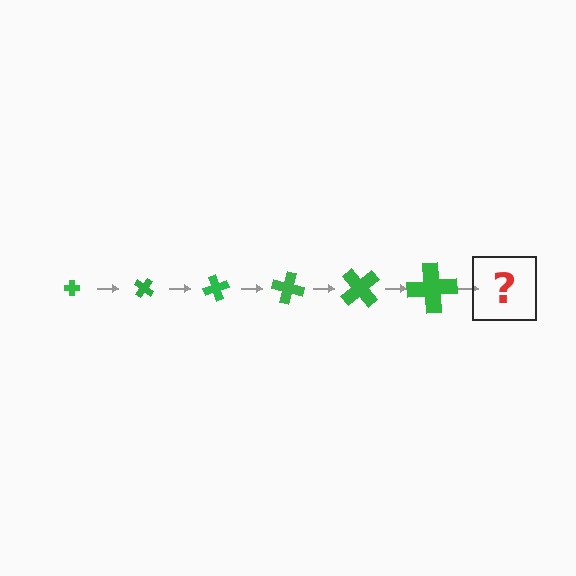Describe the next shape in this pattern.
It should be a cross, larger than the previous one and rotated 210 degrees from the start.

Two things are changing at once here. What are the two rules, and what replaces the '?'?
The two rules are that the cross grows larger each step and it rotates 35 degrees each step. The '?' should be a cross, larger than the previous one and rotated 210 degrees from the start.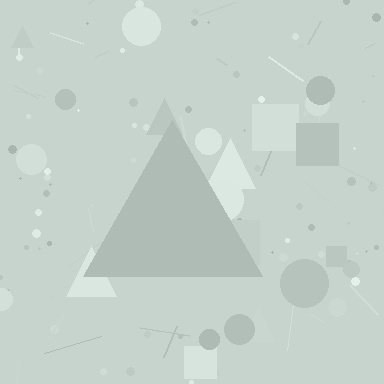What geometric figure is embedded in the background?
A triangle is embedded in the background.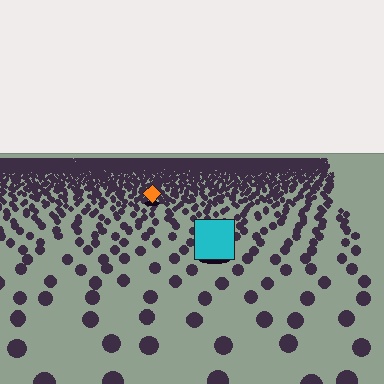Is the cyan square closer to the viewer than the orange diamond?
Yes. The cyan square is closer — you can tell from the texture gradient: the ground texture is coarser near it.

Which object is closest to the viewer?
The cyan square is closest. The texture marks near it are larger and more spread out.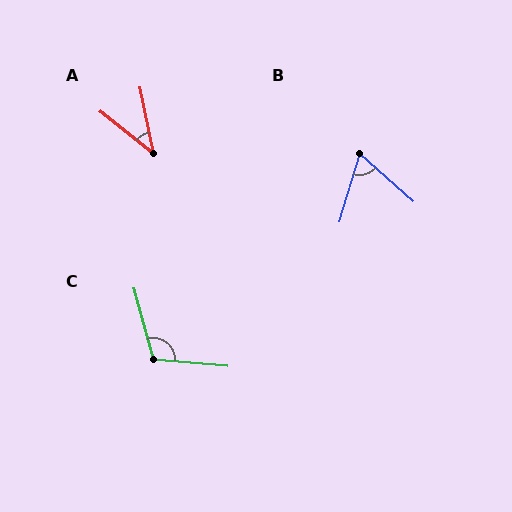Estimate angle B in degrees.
Approximately 65 degrees.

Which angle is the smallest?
A, at approximately 40 degrees.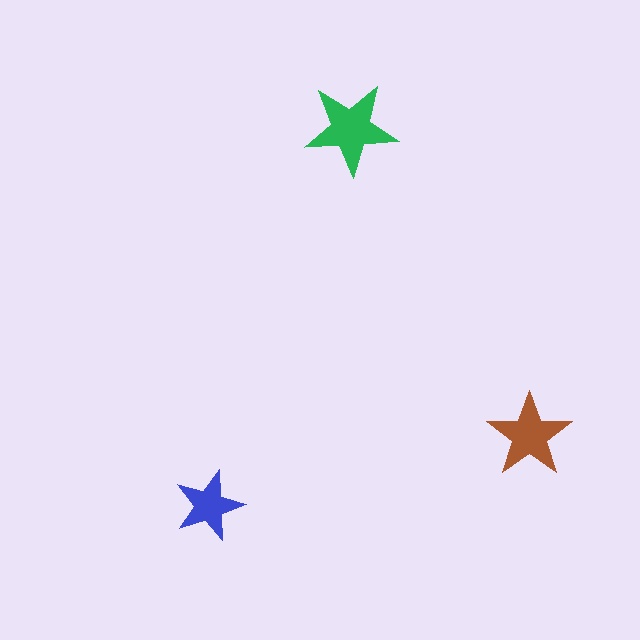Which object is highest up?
The green star is topmost.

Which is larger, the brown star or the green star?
The green one.